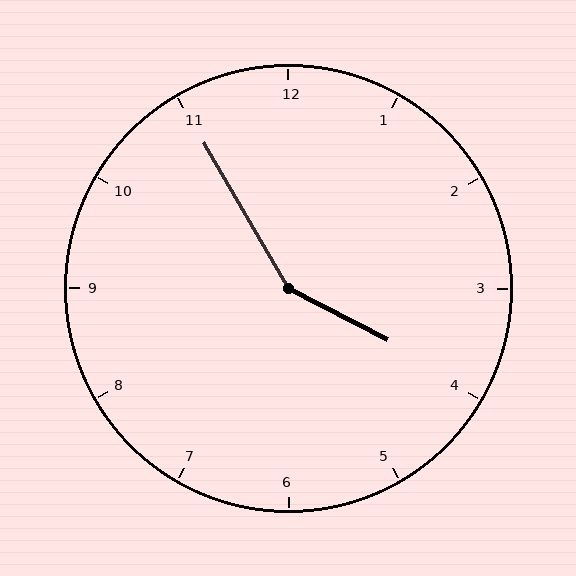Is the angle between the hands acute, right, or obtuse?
It is obtuse.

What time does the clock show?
3:55.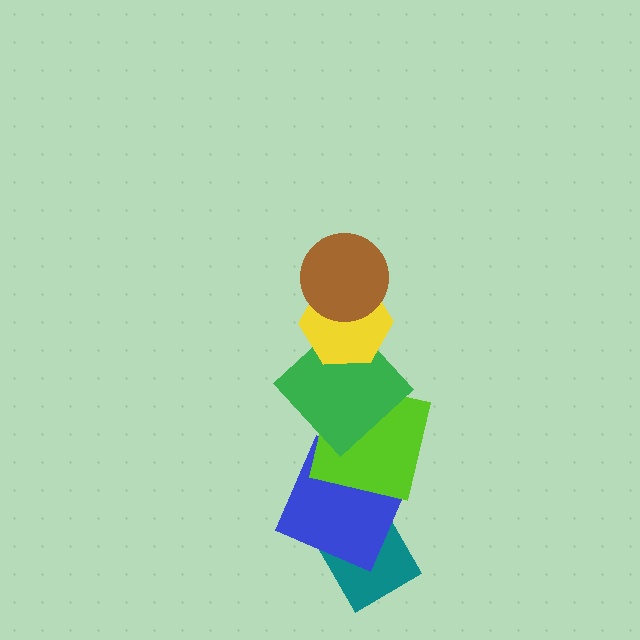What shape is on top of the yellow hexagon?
The brown circle is on top of the yellow hexagon.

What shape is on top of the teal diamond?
The blue square is on top of the teal diamond.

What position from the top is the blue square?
The blue square is 5th from the top.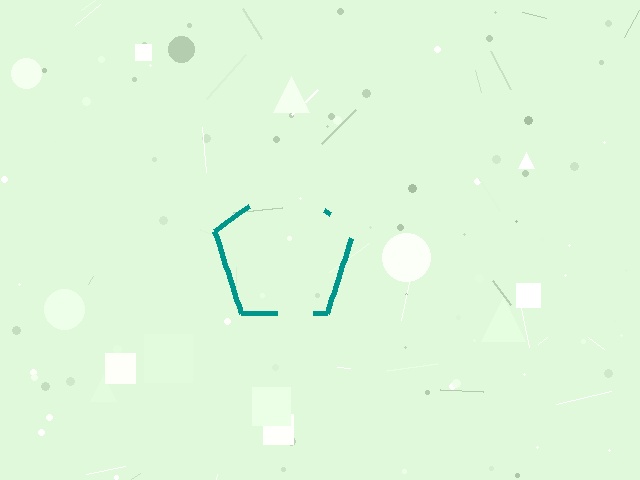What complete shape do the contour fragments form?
The contour fragments form a pentagon.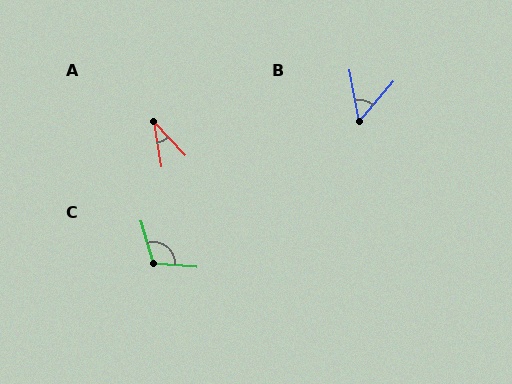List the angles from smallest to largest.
A (34°), B (51°), C (111°).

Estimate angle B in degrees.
Approximately 51 degrees.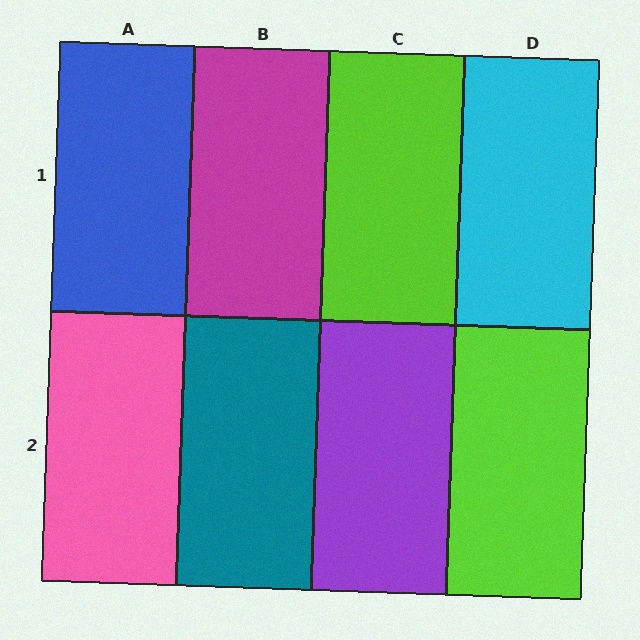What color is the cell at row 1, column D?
Cyan.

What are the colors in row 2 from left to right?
Pink, teal, purple, lime.